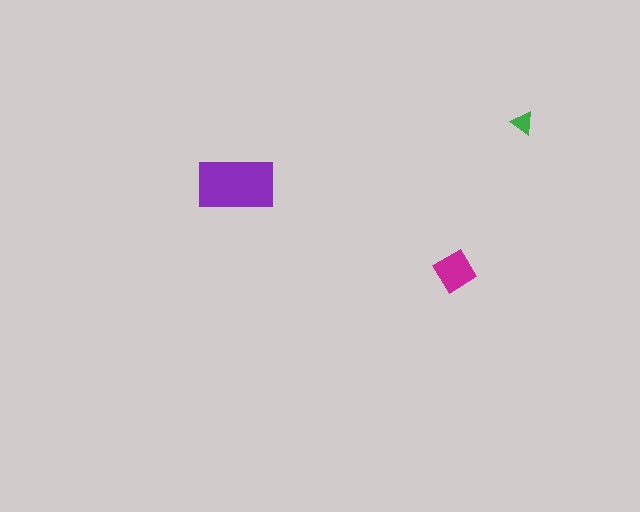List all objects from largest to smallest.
The purple rectangle, the magenta diamond, the green triangle.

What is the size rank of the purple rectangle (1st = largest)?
1st.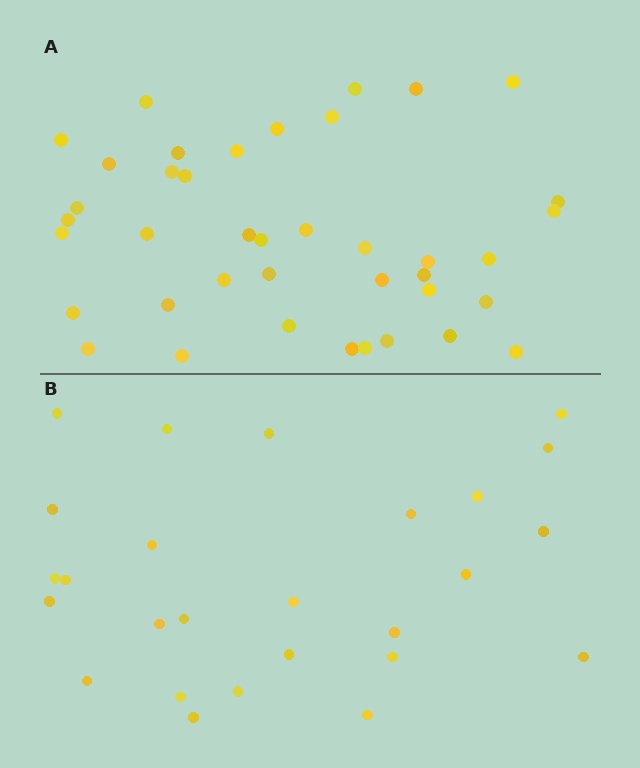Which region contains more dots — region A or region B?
Region A (the top region) has more dots.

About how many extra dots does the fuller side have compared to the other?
Region A has approximately 15 more dots than region B.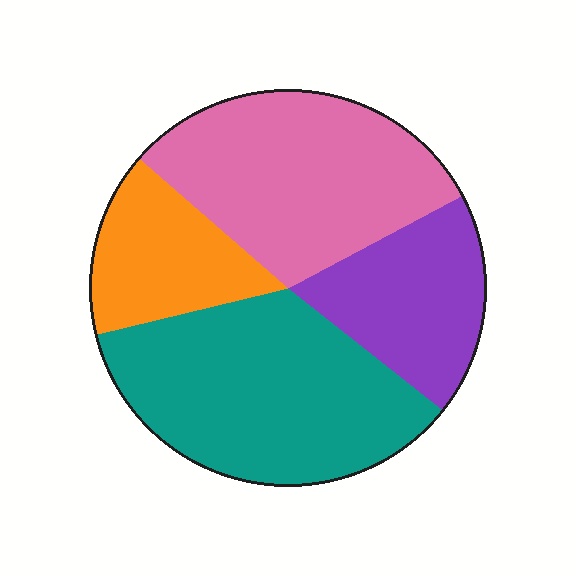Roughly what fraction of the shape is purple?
Purple takes up between a sixth and a third of the shape.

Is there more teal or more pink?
Teal.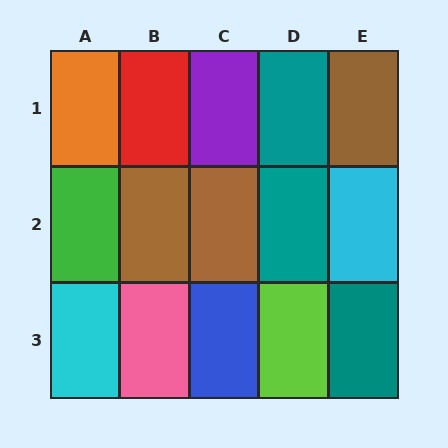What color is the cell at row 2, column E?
Cyan.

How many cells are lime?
1 cell is lime.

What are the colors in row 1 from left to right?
Orange, red, purple, teal, brown.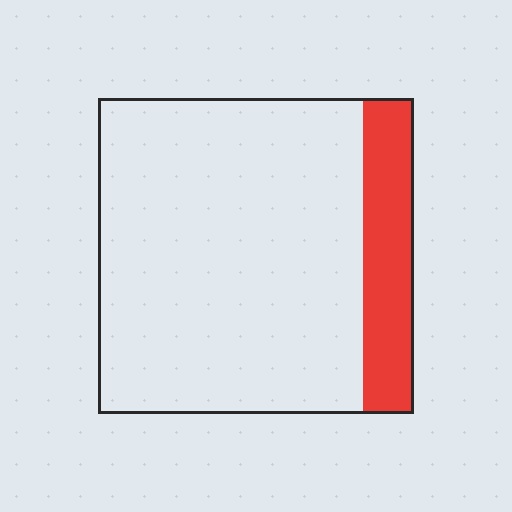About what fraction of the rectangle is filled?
About one sixth (1/6).